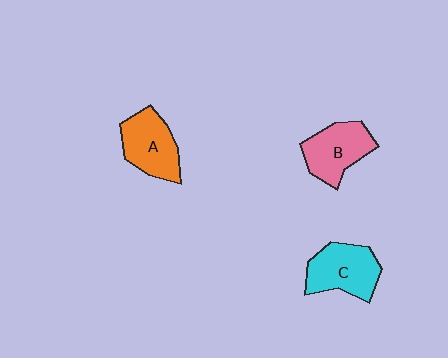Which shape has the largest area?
Shape C (cyan).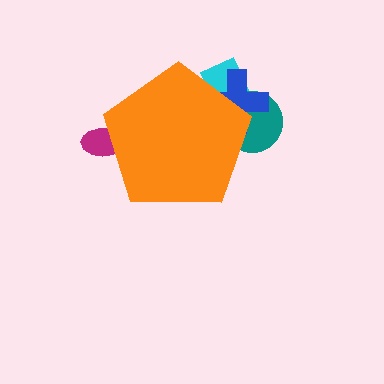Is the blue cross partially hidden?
Yes, the blue cross is partially hidden behind the orange pentagon.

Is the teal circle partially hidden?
Yes, the teal circle is partially hidden behind the orange pentagon.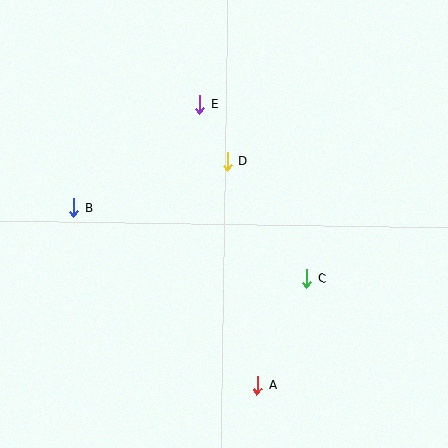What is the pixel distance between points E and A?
The distance between E and A is 286 pixels.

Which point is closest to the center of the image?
Point D at (227, 161) is closest to the center.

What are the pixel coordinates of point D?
Point D is at (227, 161).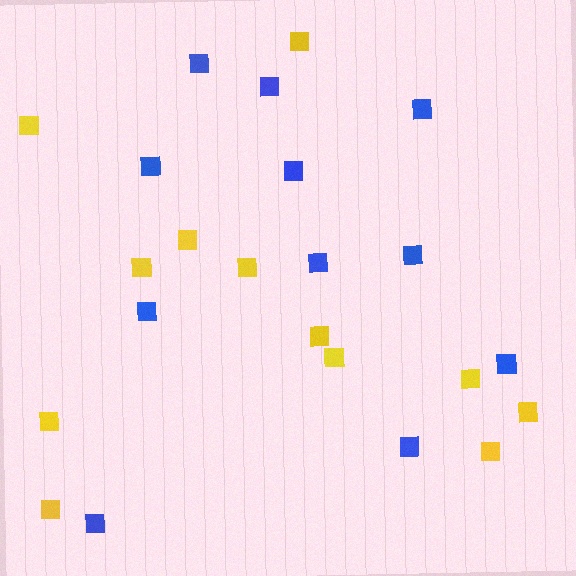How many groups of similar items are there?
There are 2 groups: one group of yellow squares (12) and one group of blue squares (11).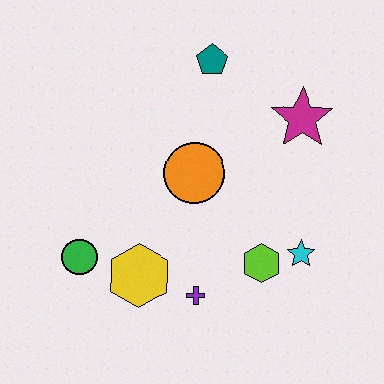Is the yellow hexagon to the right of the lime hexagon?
No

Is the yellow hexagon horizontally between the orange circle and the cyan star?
No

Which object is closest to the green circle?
The yellow hexagon is closest to the green circle.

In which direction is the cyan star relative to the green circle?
The cyan star is to the right of the green circle.